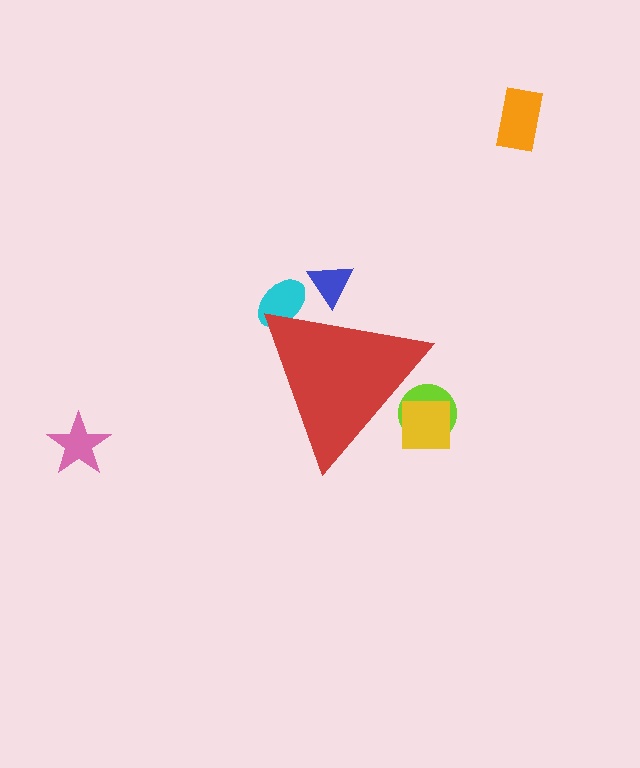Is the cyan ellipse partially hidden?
Yes, the cyan ellipse is partially hidden behind the red triangle.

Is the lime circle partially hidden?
Yes, the lime circle is partially hidden behind the red triangle.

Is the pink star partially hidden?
No, the pink star is fully visible.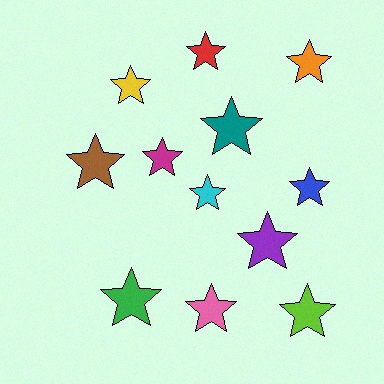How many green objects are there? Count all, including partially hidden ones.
There is 1 green object.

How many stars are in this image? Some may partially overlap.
There are 12 stars.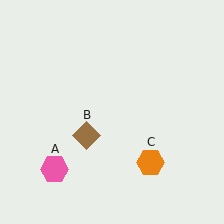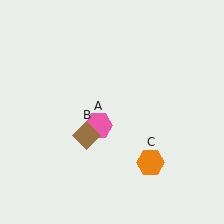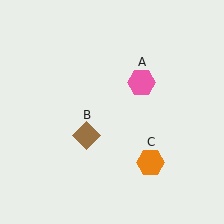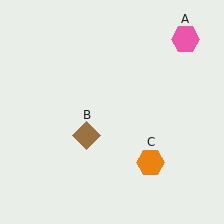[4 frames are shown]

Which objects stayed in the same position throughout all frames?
Brown diamond (object B) and orange hexagon (object C) remained stationary.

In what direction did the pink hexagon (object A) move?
The pink hexagon (object A) moved up and to the right.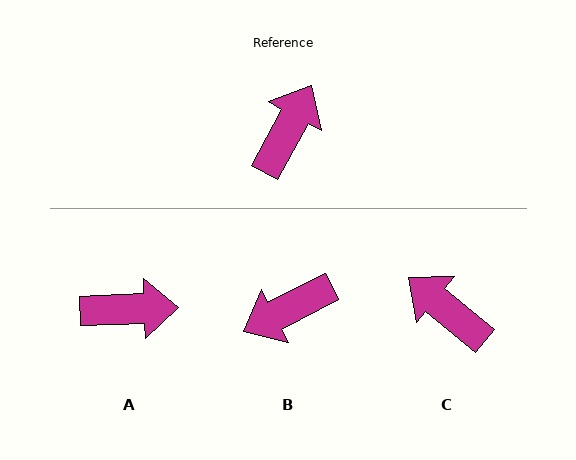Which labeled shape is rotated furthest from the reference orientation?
B, about 146 degrees away.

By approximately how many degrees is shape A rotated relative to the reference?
Approximately 59 degrees clockwise.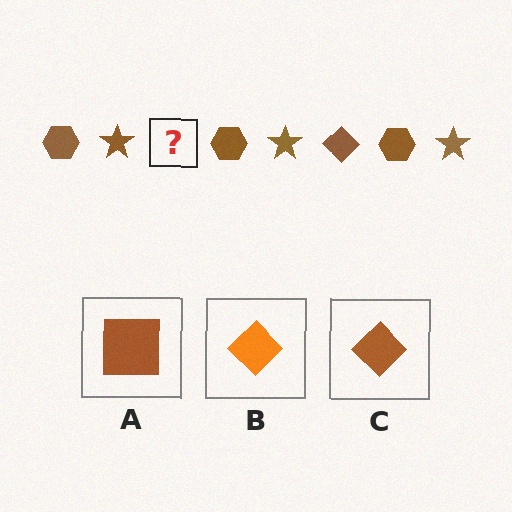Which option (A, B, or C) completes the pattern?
C.